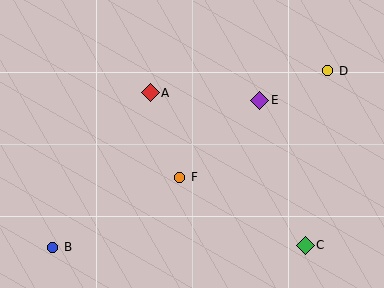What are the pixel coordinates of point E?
Point E is at (260, 100).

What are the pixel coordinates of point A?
Point A is at (150, 93).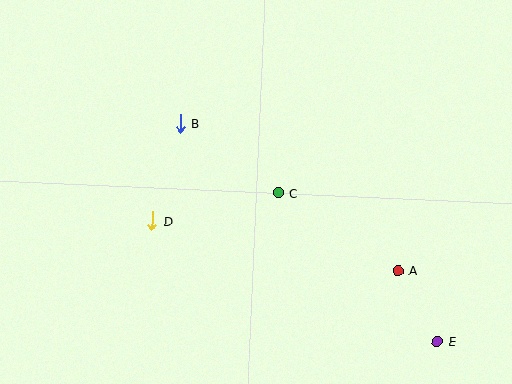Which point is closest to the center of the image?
Point C at (278, 193) is closest to the center.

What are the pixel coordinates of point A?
Point A is at (398, 270).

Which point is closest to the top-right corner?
Point A is closest to the top-right corner.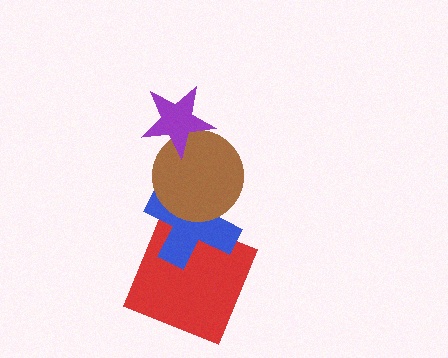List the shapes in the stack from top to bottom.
From top to bottom: the purple star, the brown circle, the blue cross, the red square.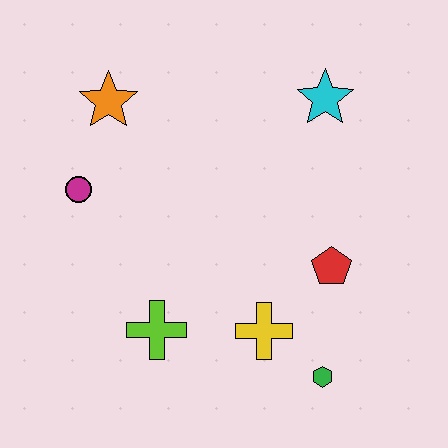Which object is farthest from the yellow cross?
The orange star is farthest from the yellow cross.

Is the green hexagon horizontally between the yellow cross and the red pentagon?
Yes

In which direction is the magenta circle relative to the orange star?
The magenta circle is below the orange star.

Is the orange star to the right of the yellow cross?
No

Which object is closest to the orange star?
The magenta circle is closest to the orange star.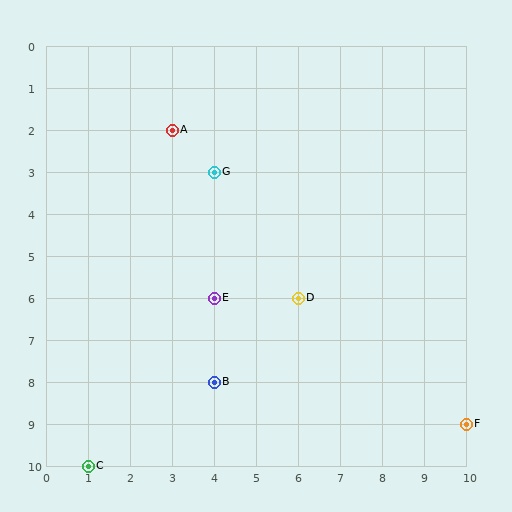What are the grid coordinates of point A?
Point A is at grid coordinates (3, 2).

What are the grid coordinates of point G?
Point G is at grid coordinates (4, 3).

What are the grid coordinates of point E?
Point E is at grid coordinates (4, 6).